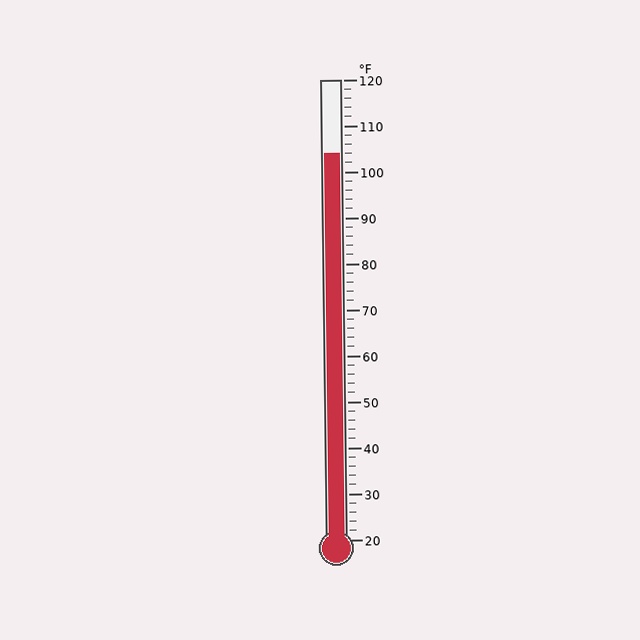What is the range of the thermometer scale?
The thermometer scale ranges from 20°F to 120°F.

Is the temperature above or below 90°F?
The temperature is above 90°F.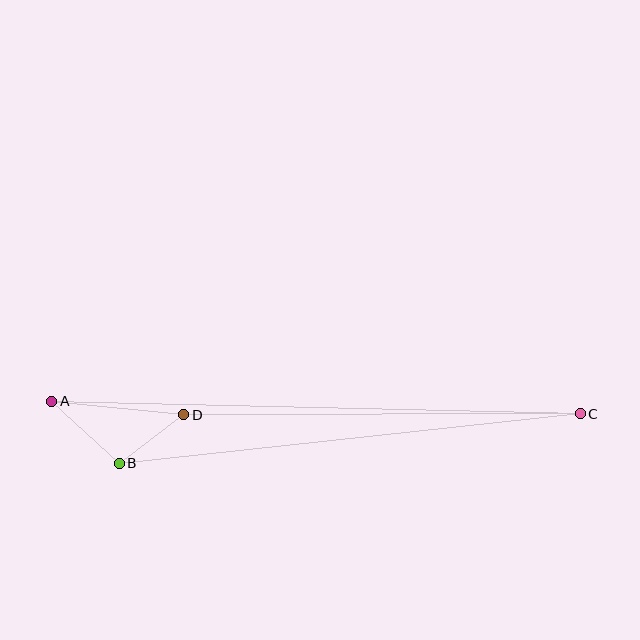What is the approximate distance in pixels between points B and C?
The distance between B and C is approximately 464 pixels.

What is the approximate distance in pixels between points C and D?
The distance between C and D is approximately 396 pixels.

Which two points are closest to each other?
Points B and D are closest to each other.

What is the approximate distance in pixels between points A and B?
The distance between A and B is approximately 92 pixels.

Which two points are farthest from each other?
Points A and C are farthest from each other.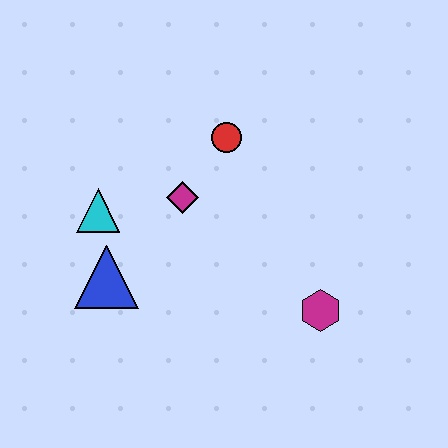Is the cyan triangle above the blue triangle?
Yes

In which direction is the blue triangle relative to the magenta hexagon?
The blue triangle is to the left of the magenta hexagon.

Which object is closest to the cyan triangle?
The blue triangle is closest to the cyan triangle.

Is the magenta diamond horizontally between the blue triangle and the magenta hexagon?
Yes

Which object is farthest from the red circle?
The magenta hexagon is farthest from the red circle.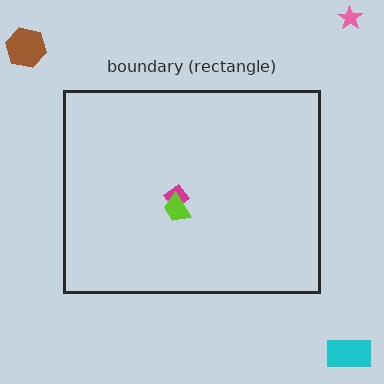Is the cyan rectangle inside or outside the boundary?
Outside.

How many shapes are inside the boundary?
2 inside, 3 outside.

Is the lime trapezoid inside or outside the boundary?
Inside.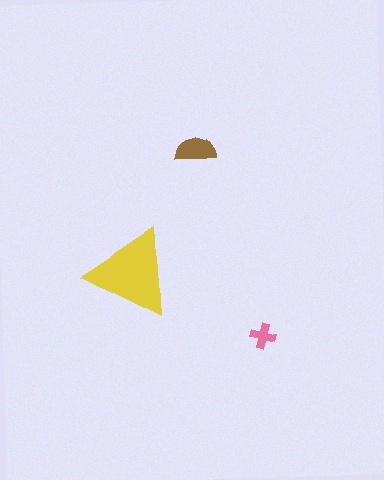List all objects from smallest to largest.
The pink cross, the brown semicircle, the yellow triangle.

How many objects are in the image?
There are 3 objects in the image.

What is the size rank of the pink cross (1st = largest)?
3rd.